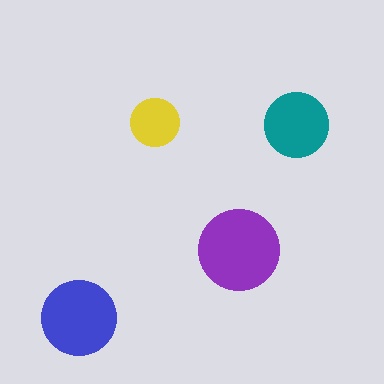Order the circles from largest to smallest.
the purple one, the blue one, the teal one, the yellow one.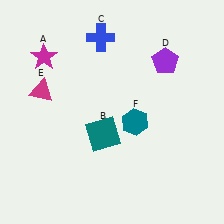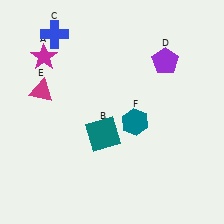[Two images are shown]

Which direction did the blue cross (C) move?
The blue cross (C) moved left.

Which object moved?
The blue cross (C) moved left.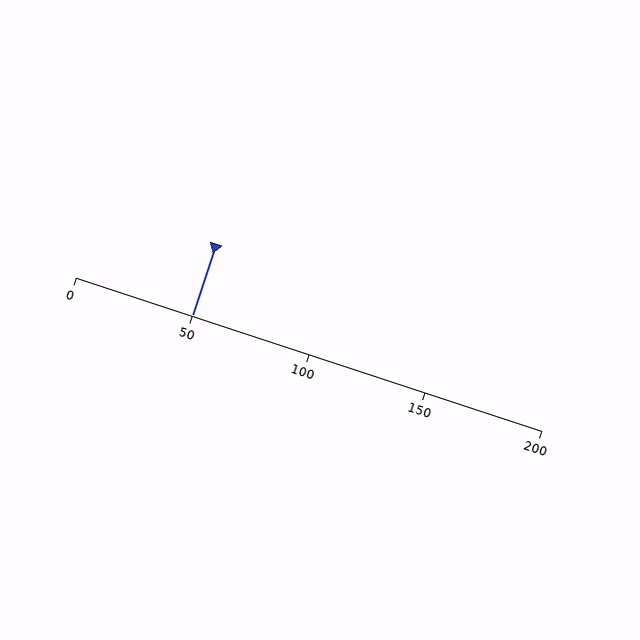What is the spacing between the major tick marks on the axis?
The major ticks are spaced 50 apart.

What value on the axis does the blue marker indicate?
The marker indicates approximately 50.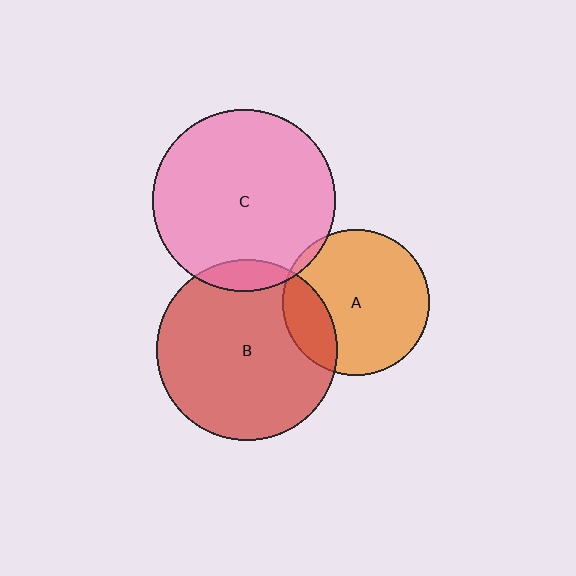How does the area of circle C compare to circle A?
Approximately 1.6 times.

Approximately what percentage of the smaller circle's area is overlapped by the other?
Approximately 5%.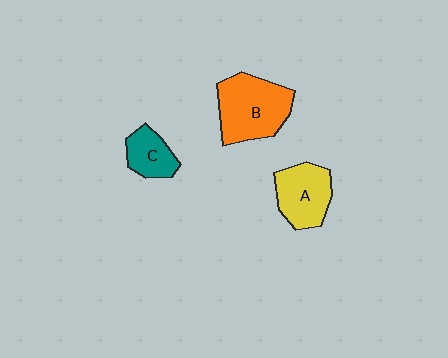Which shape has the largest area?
Shape B (orange).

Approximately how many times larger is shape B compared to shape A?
Approximately 1.4 times.